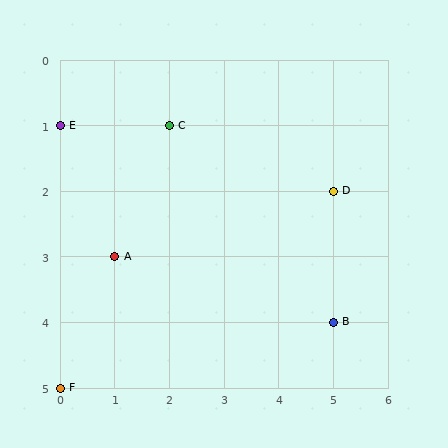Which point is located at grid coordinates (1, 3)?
Point A is at (1, 3).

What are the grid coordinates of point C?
Point C is at grid coordinates (2, 1).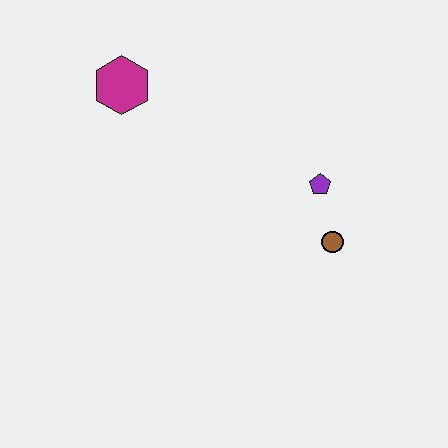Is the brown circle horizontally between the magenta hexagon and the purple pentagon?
No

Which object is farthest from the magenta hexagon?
The brown circle is farthest from the magenta hexagon.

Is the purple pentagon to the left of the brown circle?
Yes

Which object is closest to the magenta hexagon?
The purple pentagon is closest to the magenta hexagon.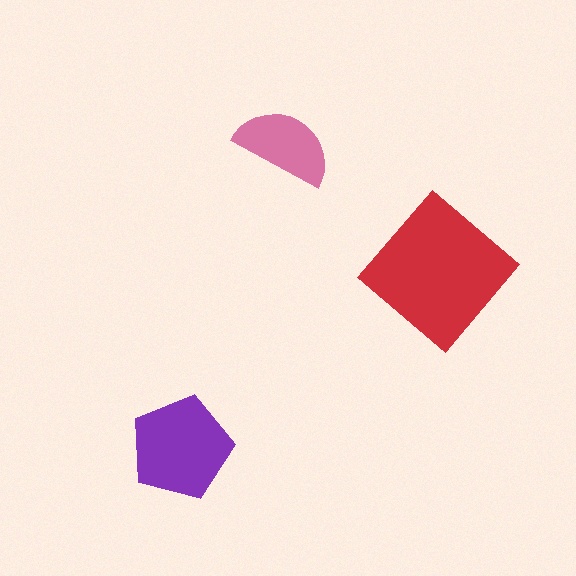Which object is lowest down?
The purple pentagon is bottommost.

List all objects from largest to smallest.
The red diamond, the purple pentagon, the pink semicircle.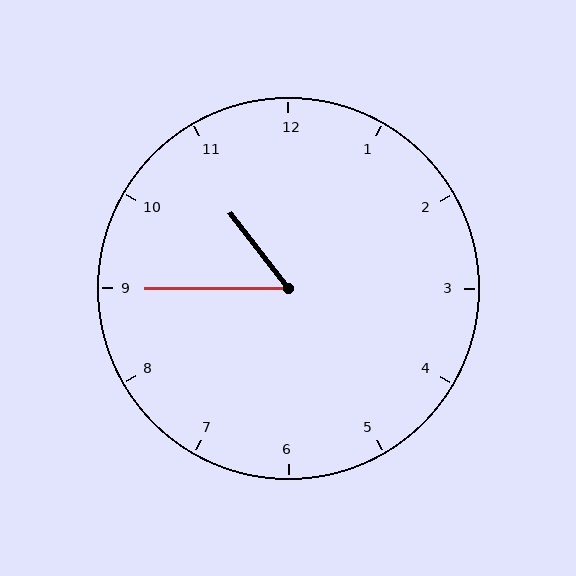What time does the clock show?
10:45.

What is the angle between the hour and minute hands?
Approximately 52 degrees.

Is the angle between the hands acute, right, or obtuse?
It is acute.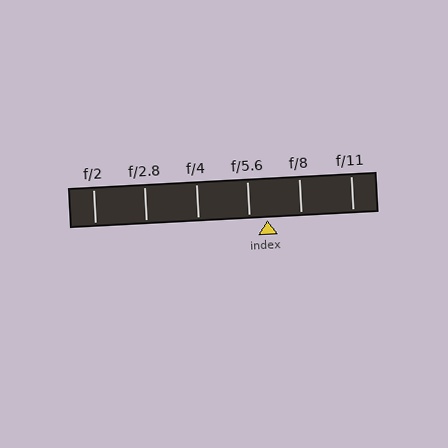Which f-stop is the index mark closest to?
The index mark is closest to f/5.6.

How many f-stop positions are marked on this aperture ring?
There are 6 f-stop positions marked.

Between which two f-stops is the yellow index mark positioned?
The index mark is between f/5.6 and f/8.